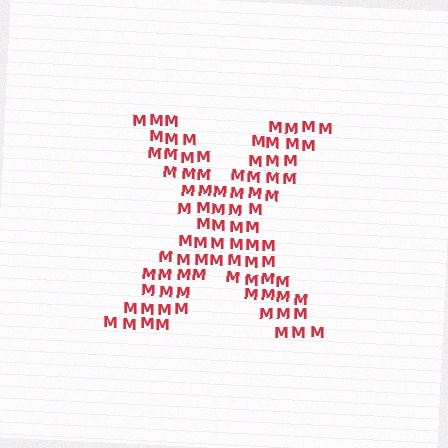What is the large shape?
The large shape is the letter X.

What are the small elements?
The small elements are letter M's.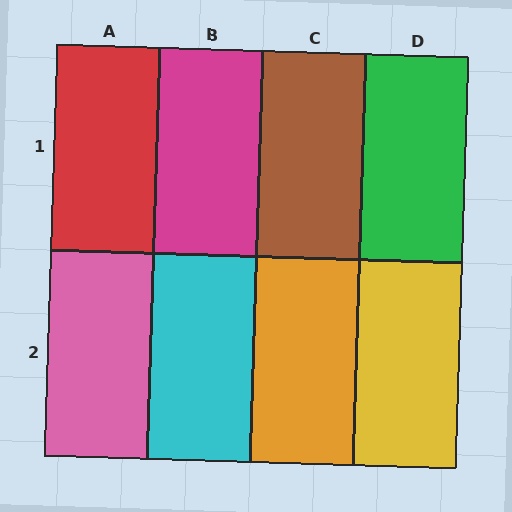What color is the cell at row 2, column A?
Pink.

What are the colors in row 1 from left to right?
Red, magenta, brown, green.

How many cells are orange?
1 cell is orange.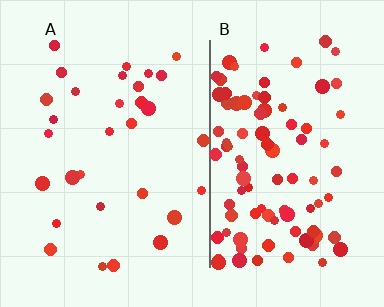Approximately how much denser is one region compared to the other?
Approximately 3.1× — region B over region A.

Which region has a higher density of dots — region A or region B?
B (the right).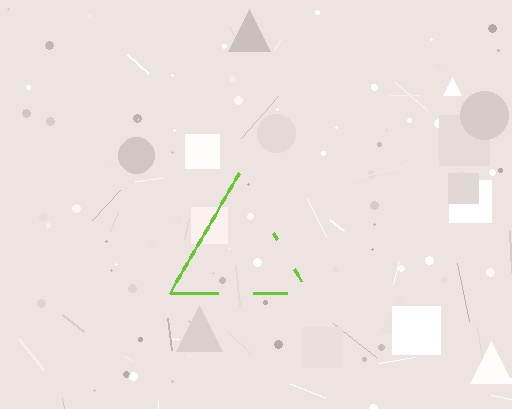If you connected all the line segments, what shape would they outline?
They would outline a triangle.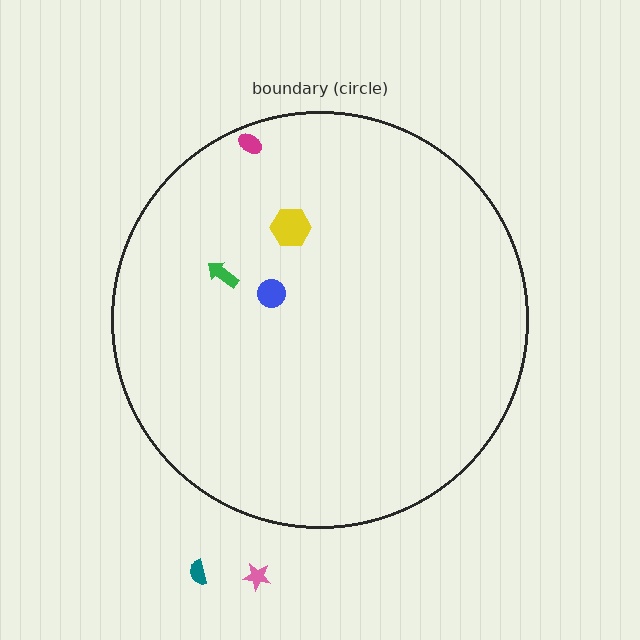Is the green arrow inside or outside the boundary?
Inside.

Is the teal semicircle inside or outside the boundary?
Outside.